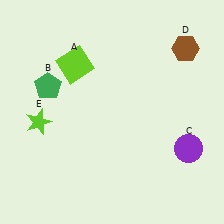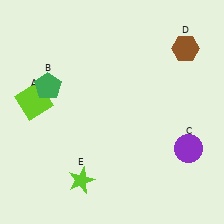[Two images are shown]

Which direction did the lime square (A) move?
The lime square (A) moved left.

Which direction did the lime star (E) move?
The lime star (E) moved down.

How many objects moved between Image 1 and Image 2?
2 objects moved between the two images.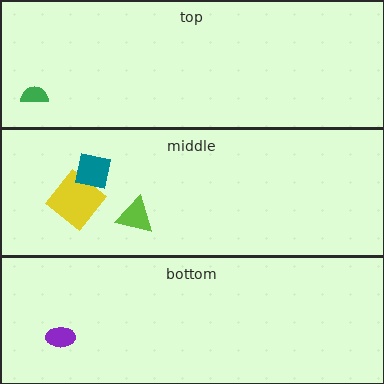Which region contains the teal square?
The middle region.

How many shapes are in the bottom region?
1.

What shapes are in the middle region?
The lime triangle, the yellow diamond, the teal square.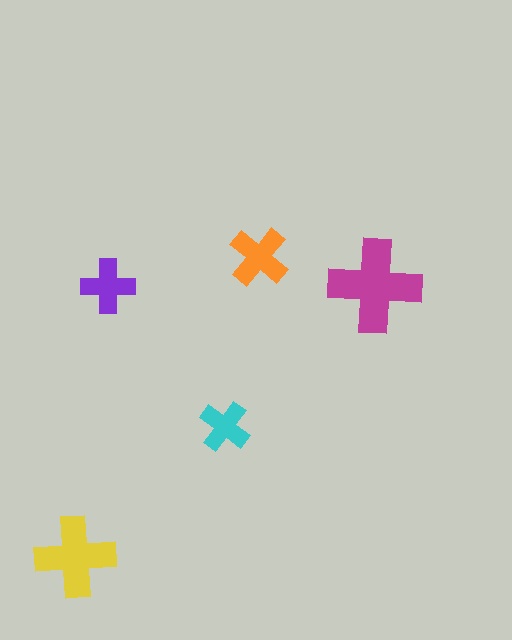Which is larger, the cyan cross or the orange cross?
The orange one.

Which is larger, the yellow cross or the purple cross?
The yellow one.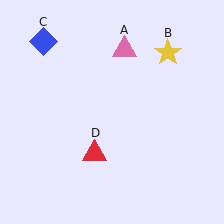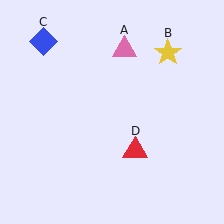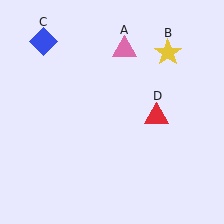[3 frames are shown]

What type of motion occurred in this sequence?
The red triangle (object D) rotated counterclockwise around the center of the scene.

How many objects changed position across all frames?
1 object changed position: red triangle (object D).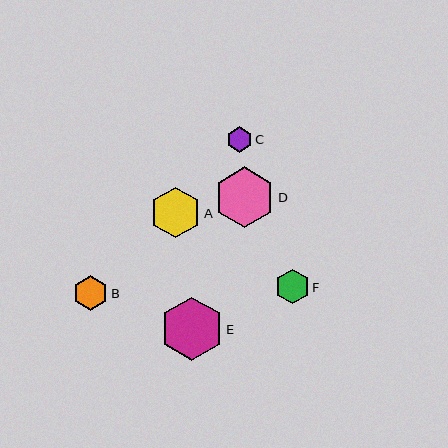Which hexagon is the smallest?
Hexagon C is the smallest with a size of approximately 25 pixels.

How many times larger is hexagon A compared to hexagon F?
Hexagon A is approximately 1.5 times the size of hexagon F.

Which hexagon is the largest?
Hexagon E is the largest with a size of approximately 63 pixels.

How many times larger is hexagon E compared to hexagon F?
Hexagon E is approximately 1.8 times the size of hexagon F.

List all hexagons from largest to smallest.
From largest to smallest: E, D, A, B, F, C.